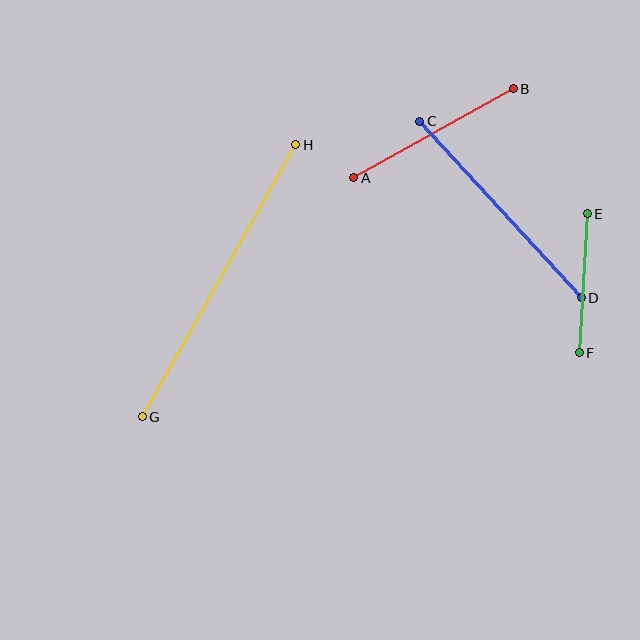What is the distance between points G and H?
The distance is approximately 312 pixels.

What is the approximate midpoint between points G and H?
The midpoint is at approximately (219, 281) pixels.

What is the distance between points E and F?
The distance is approximately 139 pixels.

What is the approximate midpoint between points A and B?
The midpoint is at approximately (433, 133) pixels.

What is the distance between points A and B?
The distance is approximately 183 pixels.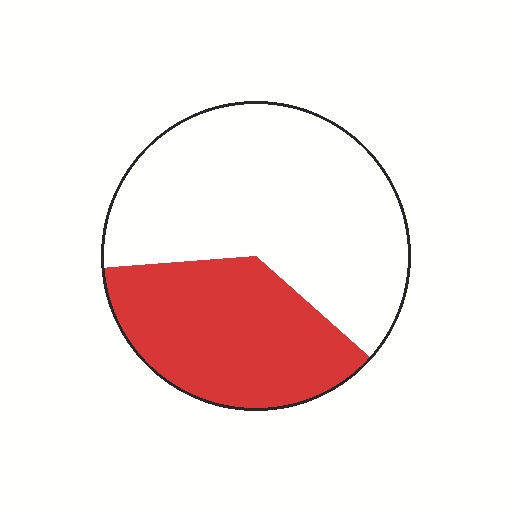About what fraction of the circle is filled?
About three eighths (3/8).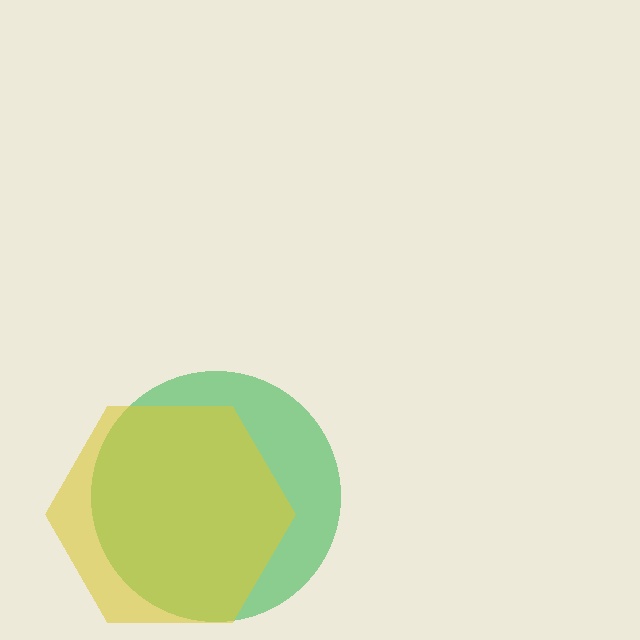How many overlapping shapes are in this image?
There are 2 overlapping shapes in the image.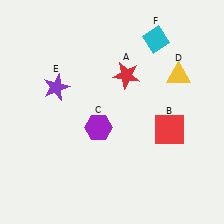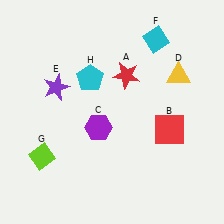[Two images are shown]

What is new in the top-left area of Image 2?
A cyan pentagon (H) was added in the top-left area of Image 2.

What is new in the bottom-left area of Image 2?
A lime diamond (G) was added in the bottom-left area of Image 2.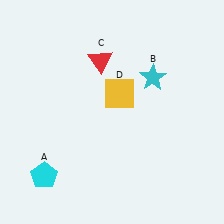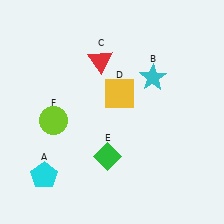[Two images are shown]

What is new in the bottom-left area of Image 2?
A lime circle (F) was added in the bottom-left area of Image 2.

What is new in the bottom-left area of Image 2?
A green diamond (E) was added in the bottom-left area of Image 2.